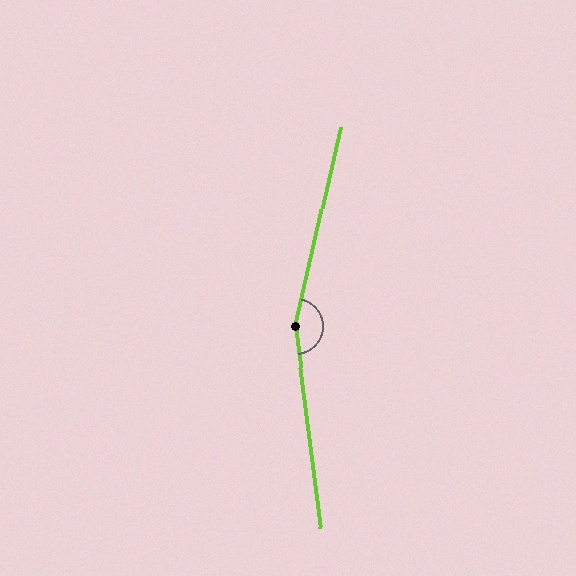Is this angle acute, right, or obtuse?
It is obtuse.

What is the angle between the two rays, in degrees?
Approximately 160 degrees.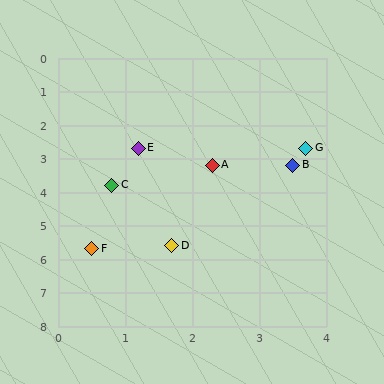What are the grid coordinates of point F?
Point F is at approximately (0.5, 5.7).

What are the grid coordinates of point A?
Point A is at approximately (2.3, 3.2).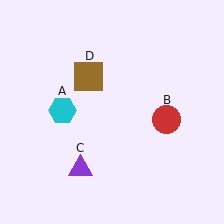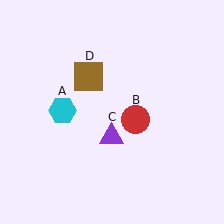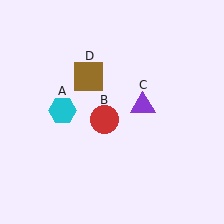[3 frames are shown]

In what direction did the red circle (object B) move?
The red circle (object B) moved left.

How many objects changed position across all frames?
2 objects changed position: red circle (object B), purple triangle (object C).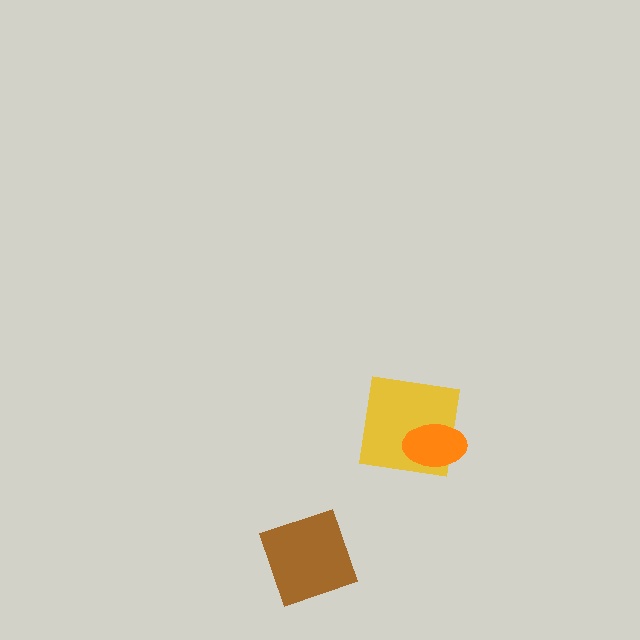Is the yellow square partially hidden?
Yes, it is partially covered by another shape.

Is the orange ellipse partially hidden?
No, no other shape covers it.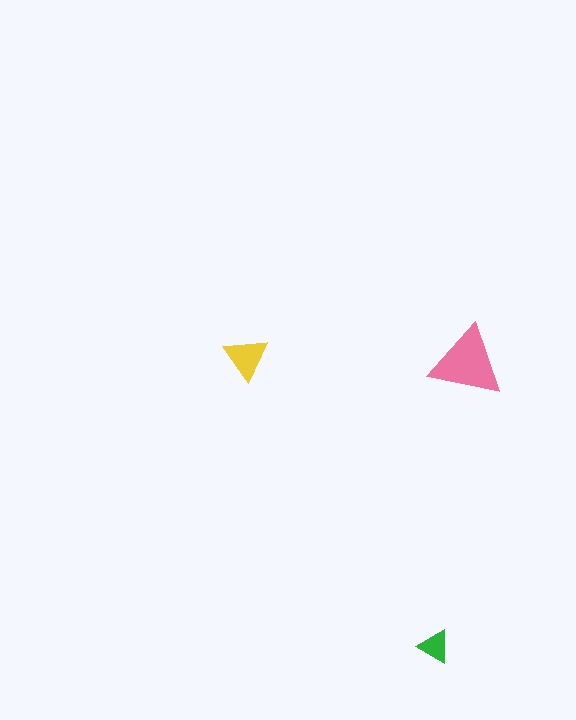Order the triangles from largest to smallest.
the pink one, the yellow one, the green one.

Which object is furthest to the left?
The yellow triangle is leftmost.